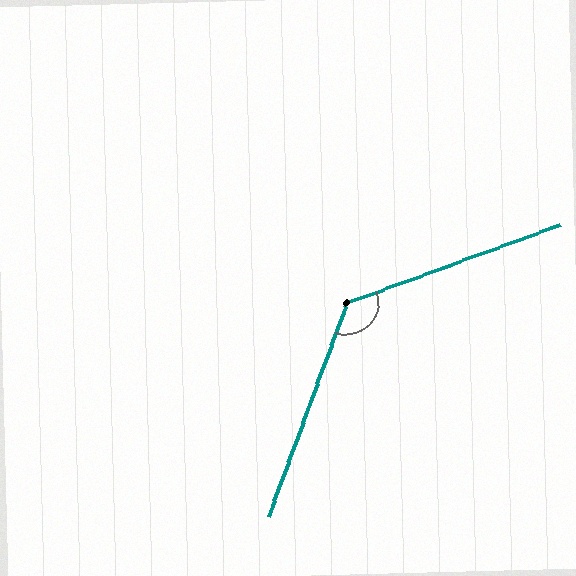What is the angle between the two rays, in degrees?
Approximately 130 degrees.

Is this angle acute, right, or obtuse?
It is obtuse.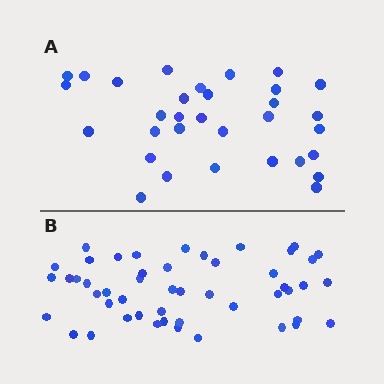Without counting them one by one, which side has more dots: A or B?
Region B (the bottom region) has more dots.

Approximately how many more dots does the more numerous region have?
Region B has approximately 15 more dots than region A.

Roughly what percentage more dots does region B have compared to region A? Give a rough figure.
About 55% more.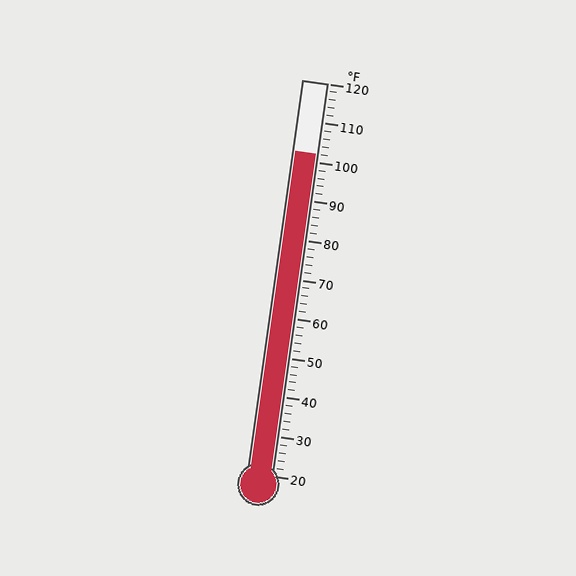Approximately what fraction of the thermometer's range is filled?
The thermometer is filled to approximately 80% of its range.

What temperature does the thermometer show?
The thermometer shows approximately 102°F.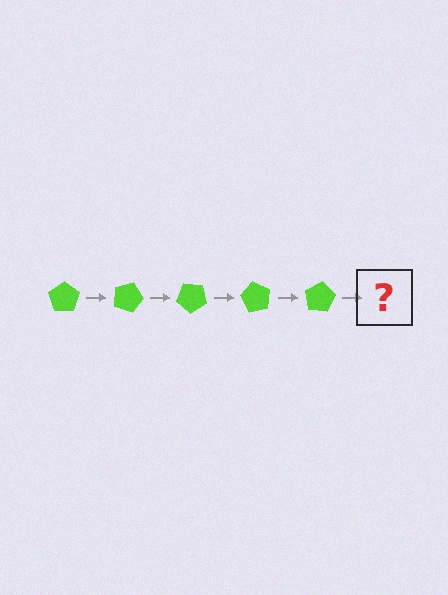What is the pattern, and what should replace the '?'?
The pattern is that the pentagon rotates 20 degrees each step. The '?' should be a lime pentagon rotated 100 degrees.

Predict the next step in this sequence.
The next step is a lime pentagon rotated 100 degrees.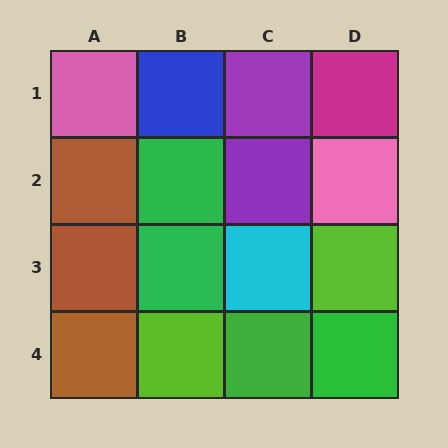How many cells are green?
4 cells are green.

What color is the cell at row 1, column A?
Pink.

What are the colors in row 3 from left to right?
Brown, green, cyan, lime.